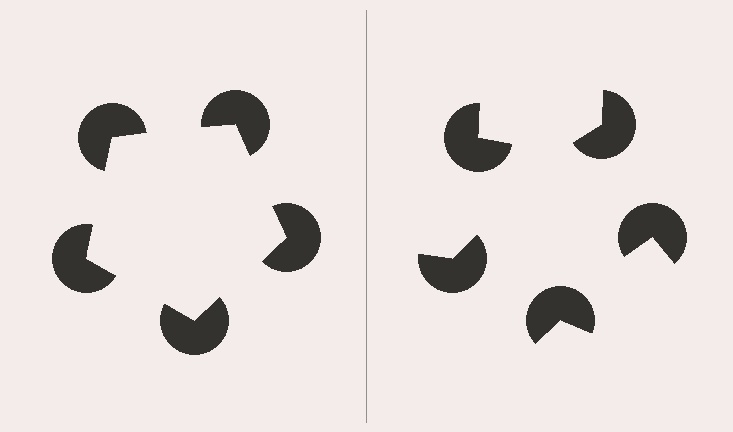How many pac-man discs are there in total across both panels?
10 — 5 on each side.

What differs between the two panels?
The pac-man discs are positioned identically on both sides; only the wedge orientations differ. On the left they align to a pentagon; on the right they are misaligned.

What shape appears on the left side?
An illusory pentagon.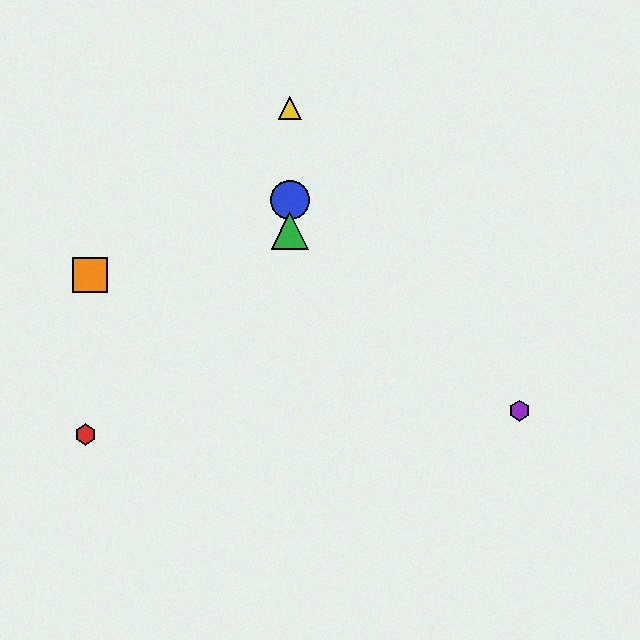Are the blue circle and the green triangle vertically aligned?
Yes, both are at x≈290.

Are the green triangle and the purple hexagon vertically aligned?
No, the green triangle is at x≈290 and the purple hexagon is at x≈519.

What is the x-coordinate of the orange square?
The orange square is at x≈90.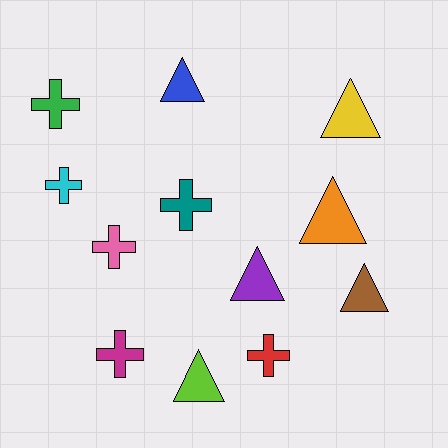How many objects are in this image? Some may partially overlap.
There are 12 objects.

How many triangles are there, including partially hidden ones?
There are 6 triangles.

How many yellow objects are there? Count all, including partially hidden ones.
There is 1 yellow object.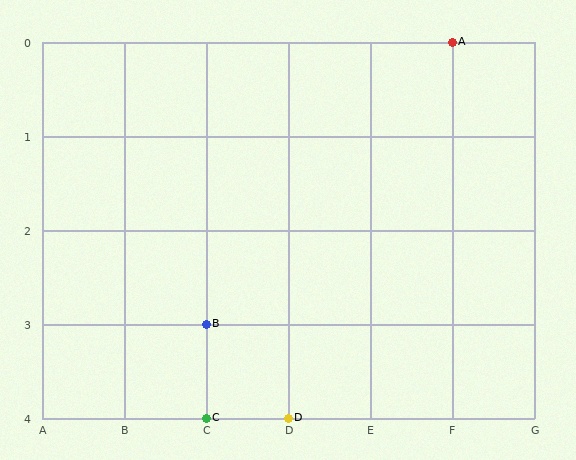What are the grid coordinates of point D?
Point D is at grid coordinates (D, 4).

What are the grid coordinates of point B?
Point B is at grid coordinates (C, 3).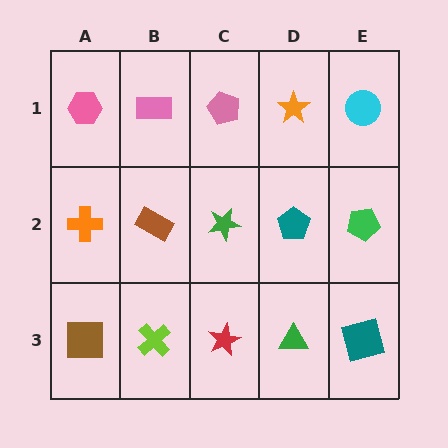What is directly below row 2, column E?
A teal square.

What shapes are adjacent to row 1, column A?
An orange cross (row 2, column A), a pink rectangle (row 1, column B).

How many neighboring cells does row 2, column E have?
3.